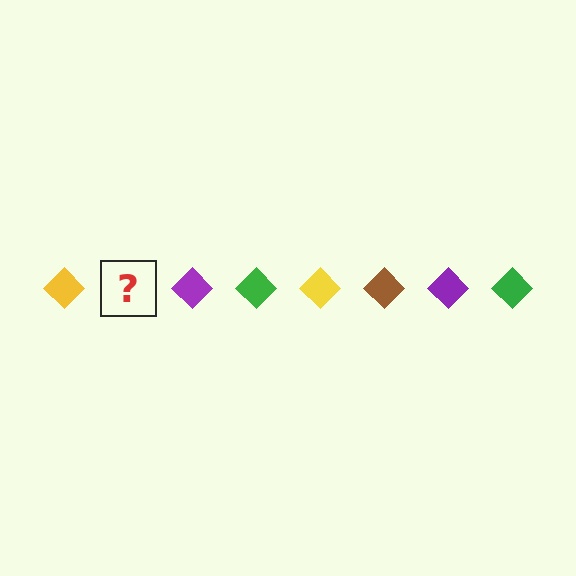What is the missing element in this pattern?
The missing element is a brown diamond.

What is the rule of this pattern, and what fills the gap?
The rule is that the pattern cycles through yellow, brown, purple, green diamonds. The gap should be filled with a brown diamond.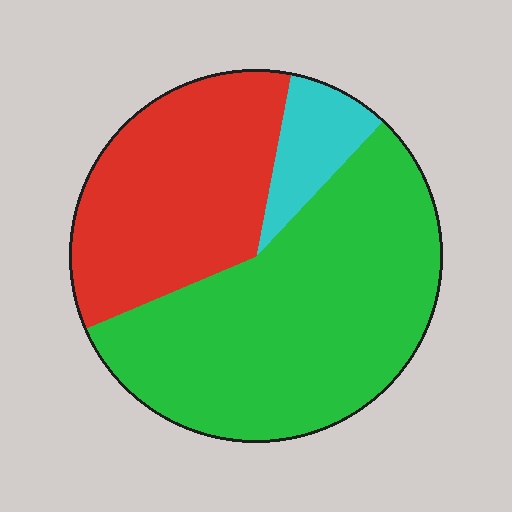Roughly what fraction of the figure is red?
Red takes up about one third (1/3) of the figure.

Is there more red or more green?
Green.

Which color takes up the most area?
Green, at roughly 55%.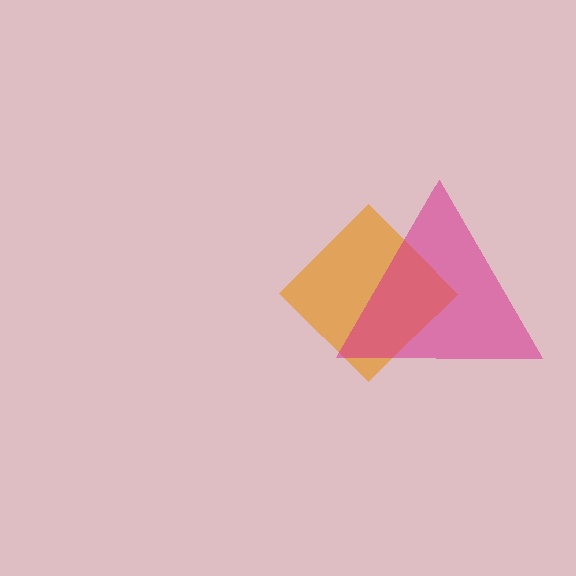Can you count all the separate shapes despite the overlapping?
Yes, there are 2 separate shapes.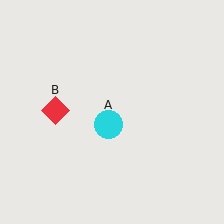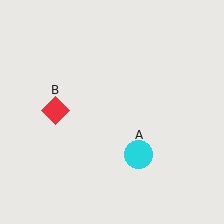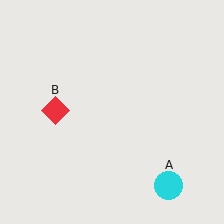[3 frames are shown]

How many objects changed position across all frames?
1 object changed position: cyan circle (object A).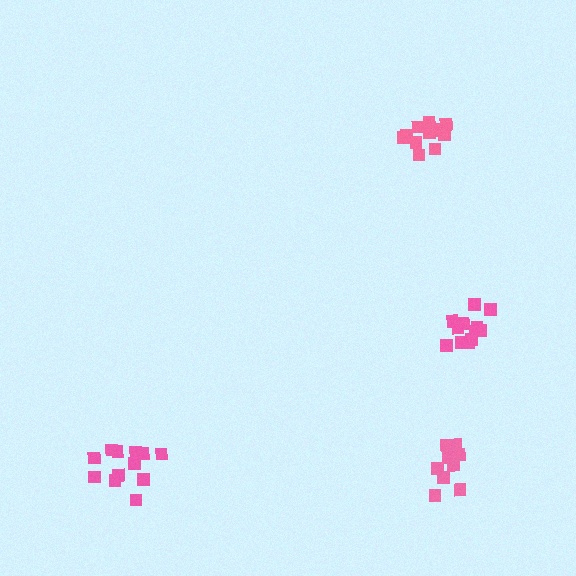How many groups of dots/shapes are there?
There are 4 groups.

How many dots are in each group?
Group 1: 12 dots, Group 2: 12 dots, Group 3: 12 dots, Group 4: 12 dots (48 total).